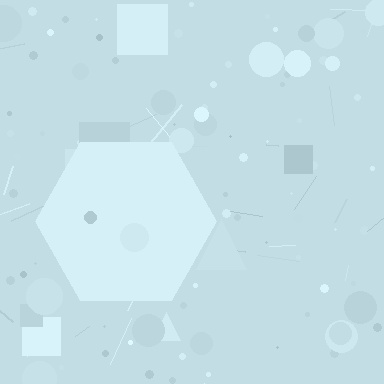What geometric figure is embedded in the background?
A hexagon is embedded in the background.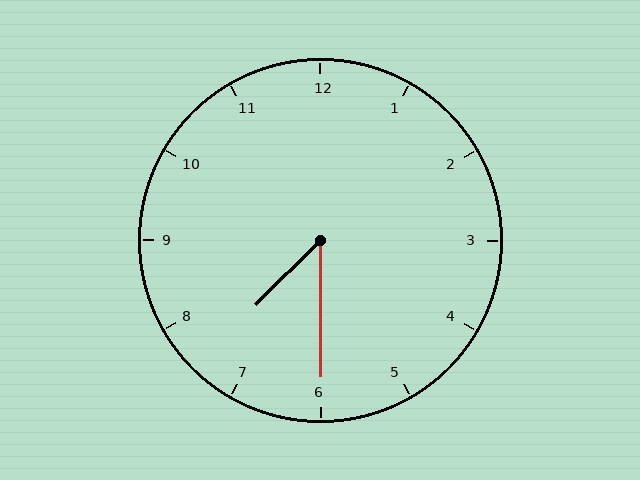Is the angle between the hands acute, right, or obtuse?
It is acute.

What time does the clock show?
7:30.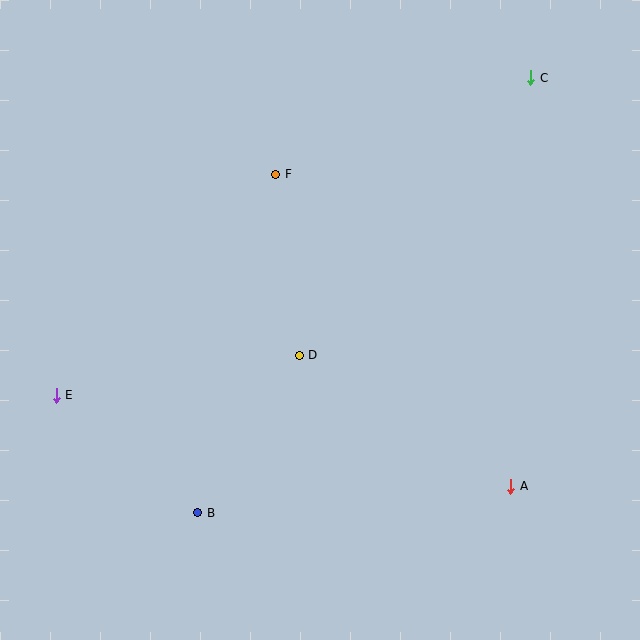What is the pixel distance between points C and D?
The distance between C and D is 361 pixels.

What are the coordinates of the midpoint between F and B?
The midpoint between F and B is at (237, 344).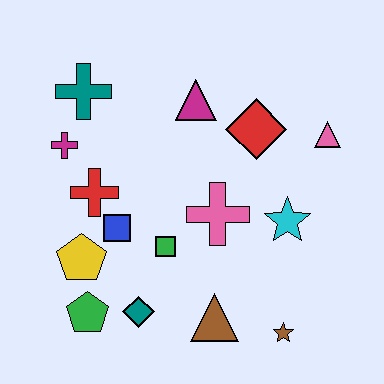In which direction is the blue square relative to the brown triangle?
The blue square is to the left of the brown triangle.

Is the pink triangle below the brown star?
No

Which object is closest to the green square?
The blue square is closest to the green square.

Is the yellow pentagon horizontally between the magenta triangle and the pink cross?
No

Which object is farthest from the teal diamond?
The pink triangle is farthest from the teal diamond.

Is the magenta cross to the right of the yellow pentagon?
No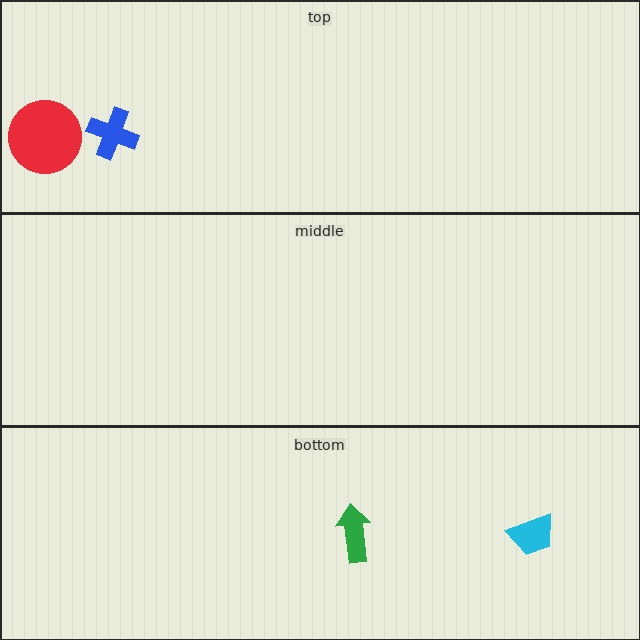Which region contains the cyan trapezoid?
The bottom region.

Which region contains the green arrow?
The bottom region.